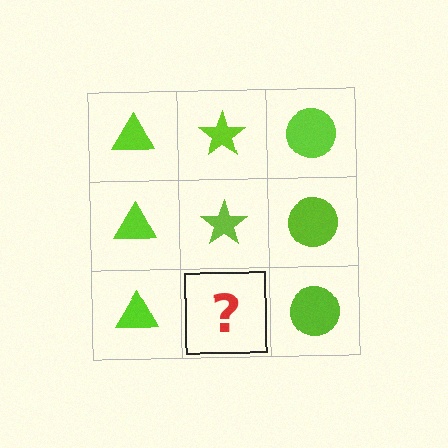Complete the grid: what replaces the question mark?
The question mark should be replaced with a lime star.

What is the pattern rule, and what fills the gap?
The rule is that each column has a consistent shape. The gap should be filled with a lime star.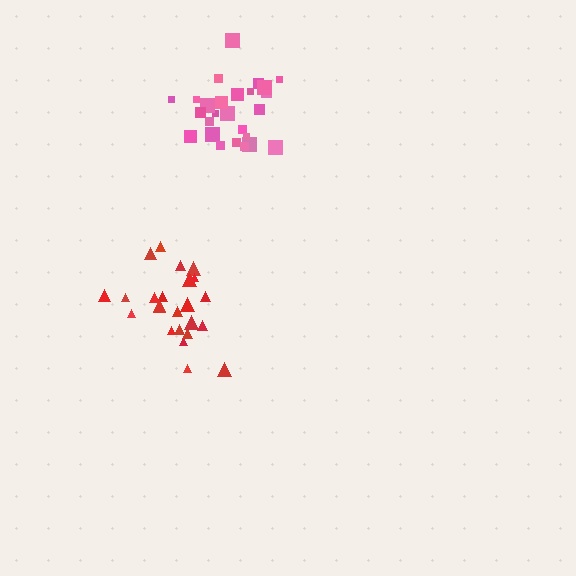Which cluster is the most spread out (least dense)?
Red.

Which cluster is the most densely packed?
Pink.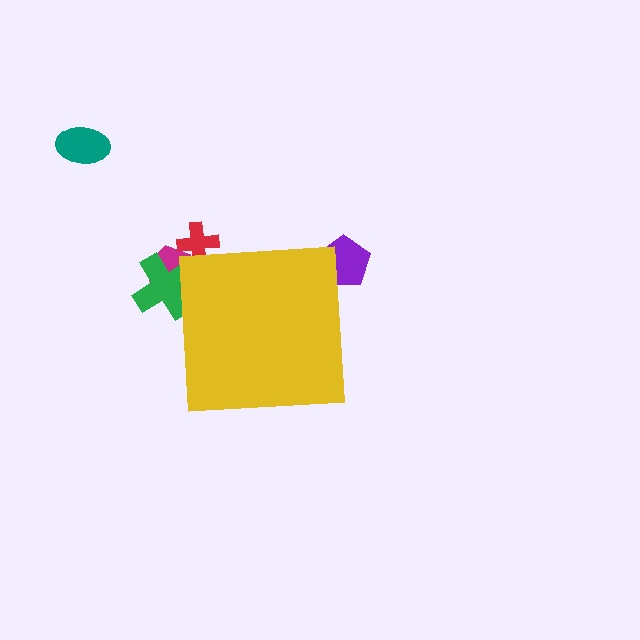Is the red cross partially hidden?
Yes, the red cross is partially hidden behind the yellow square.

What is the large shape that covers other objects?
A yellow square.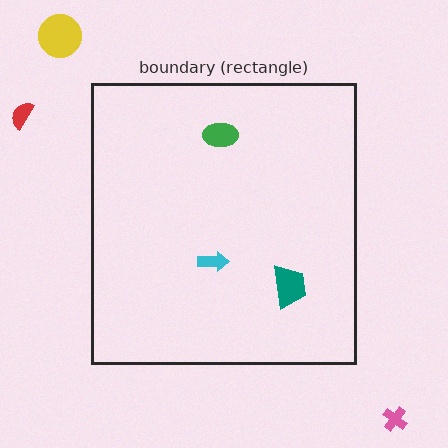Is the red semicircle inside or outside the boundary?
Outside.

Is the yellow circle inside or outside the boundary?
Outside.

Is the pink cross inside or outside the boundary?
Outside.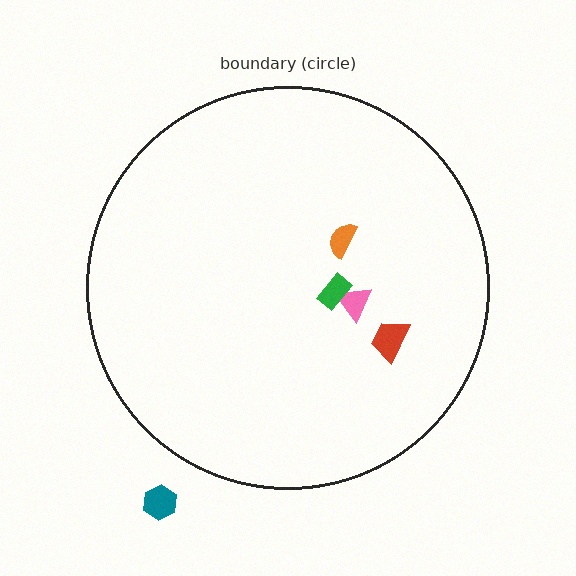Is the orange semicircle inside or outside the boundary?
Inside.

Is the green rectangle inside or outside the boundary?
Inside.